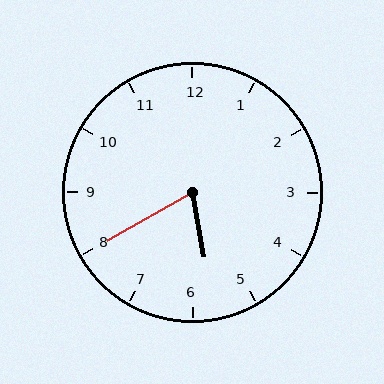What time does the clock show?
5:40.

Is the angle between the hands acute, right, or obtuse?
It is acute.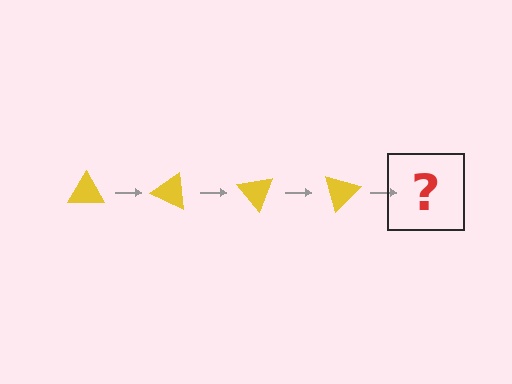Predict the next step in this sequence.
The next step is a yellow triangle rotated 100 degrees.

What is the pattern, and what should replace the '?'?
The pattern is that the triangle rotates 25 degrees each step. The '?' should be a yellow triangle rotated 100 degrees.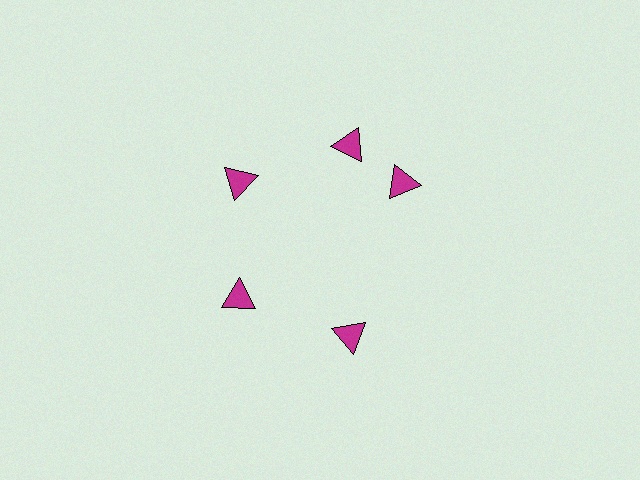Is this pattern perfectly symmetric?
No. The 5 magenta triangles are arranged in a ring, but one element near the 3 o'clock position is rotated out of alignment along the ring, breaking the 5-fold rotational symmetry.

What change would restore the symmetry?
The symmetry would be restored by rotating it back into even spacing with its neighbors so that all 5 triangles sit at equal angles and equal distance from the center.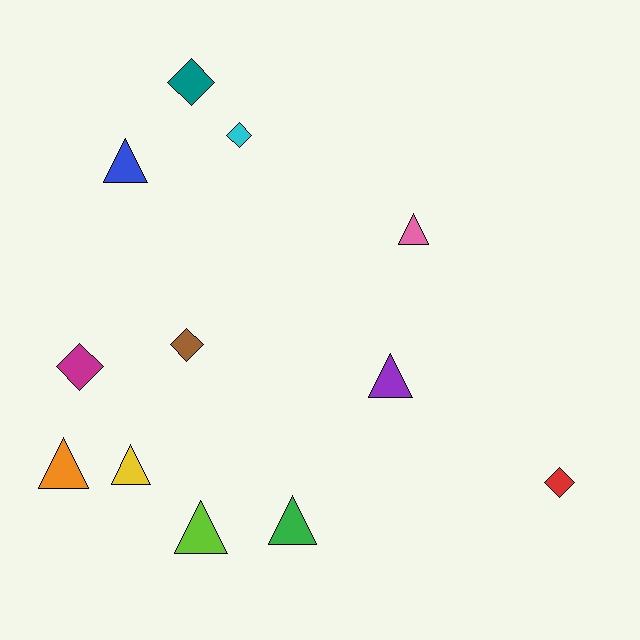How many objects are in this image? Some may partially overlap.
There are 12 objects.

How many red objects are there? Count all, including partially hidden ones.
There is 1 red object.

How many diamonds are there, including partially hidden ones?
There are 5 diamonds.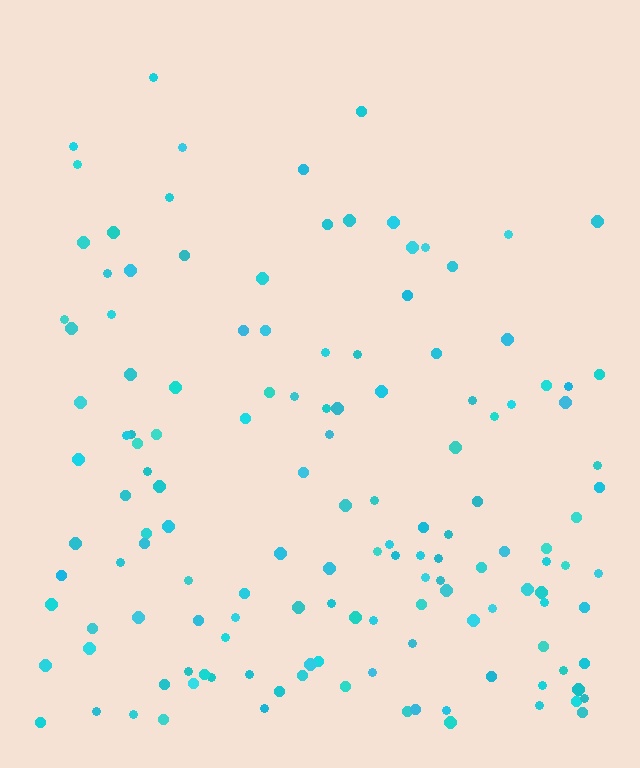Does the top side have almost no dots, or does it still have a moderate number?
Still a moderate number, just noticeably fewer than the bottom.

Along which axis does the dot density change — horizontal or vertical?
Vertical.